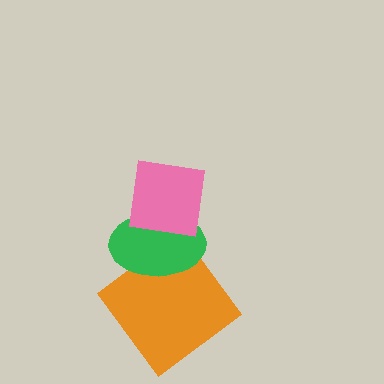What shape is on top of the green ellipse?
The pink square is on top of the green ellipse.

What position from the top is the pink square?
The pink square is 1st from the top.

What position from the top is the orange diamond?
The orange diamond is 3rd from the top.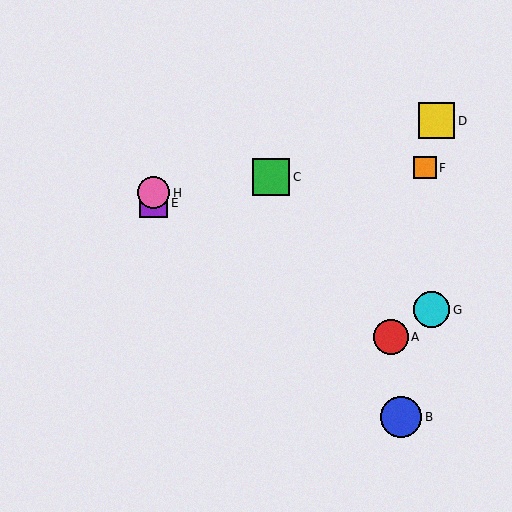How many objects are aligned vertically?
2 objects (E, H) are aligned vertically.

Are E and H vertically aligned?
Yes, both are at x≈154.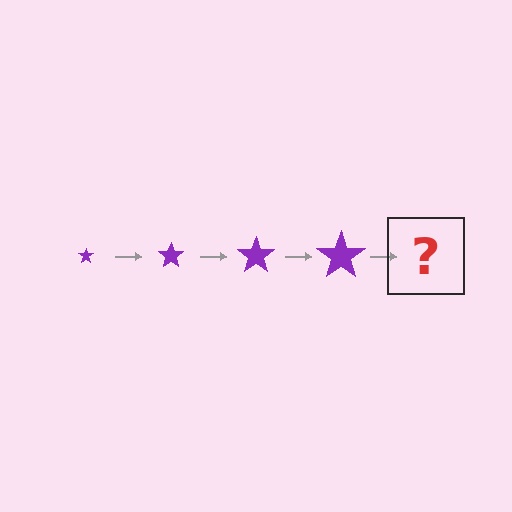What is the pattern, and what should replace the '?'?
The pattern is that the star gets progressively larger each step. The '?' should be a purple star, larger than the previous one.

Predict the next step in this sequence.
The next step is a purple star, larger than the previous one.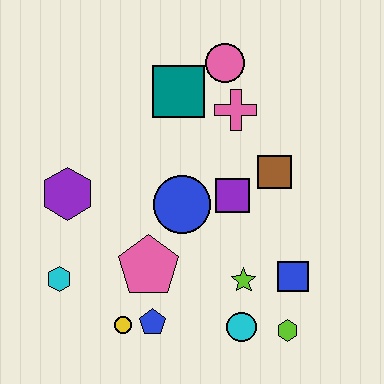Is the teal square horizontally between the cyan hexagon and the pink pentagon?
No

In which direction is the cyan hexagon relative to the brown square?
The cyan hexagon is to the left of the brown square.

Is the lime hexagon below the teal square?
Yes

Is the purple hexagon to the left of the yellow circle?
Yes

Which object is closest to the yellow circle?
The blue pentagon is closest to the yellow circle.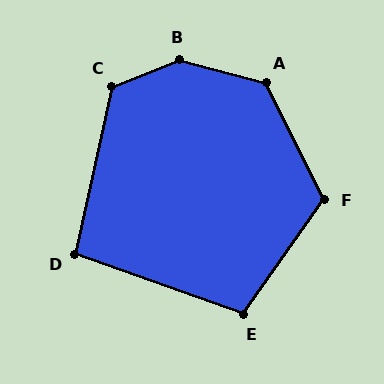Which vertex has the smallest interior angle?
D, at approximately 97 degrees.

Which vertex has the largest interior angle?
B, at approximately 144 degrees.